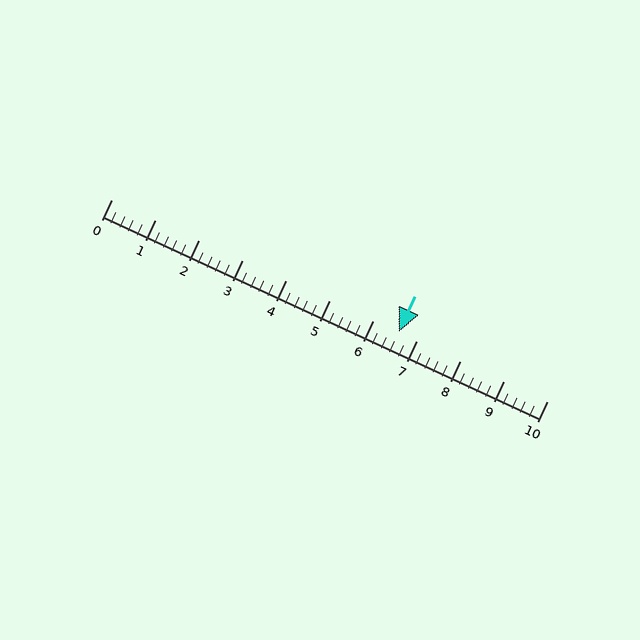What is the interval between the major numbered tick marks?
The major tick marks are spaced 1 units apart.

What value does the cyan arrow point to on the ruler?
The cyan arrow points to approximately 6.6.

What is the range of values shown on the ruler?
The ruler shows values from 0 to 10.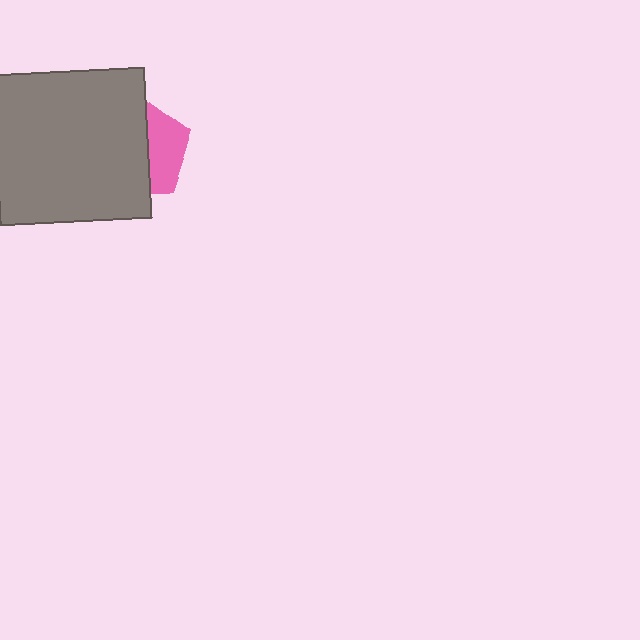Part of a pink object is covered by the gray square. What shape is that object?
It is a pentagon.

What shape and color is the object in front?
The object in front is a gray square.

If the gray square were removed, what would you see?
You would see the complete pink pentagon.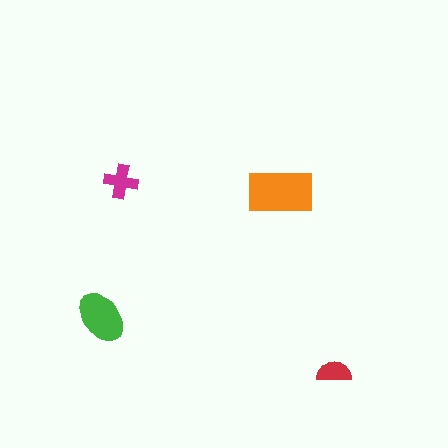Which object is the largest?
The orange rectangle.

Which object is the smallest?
The red semicircle.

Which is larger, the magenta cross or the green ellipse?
The green ellipse.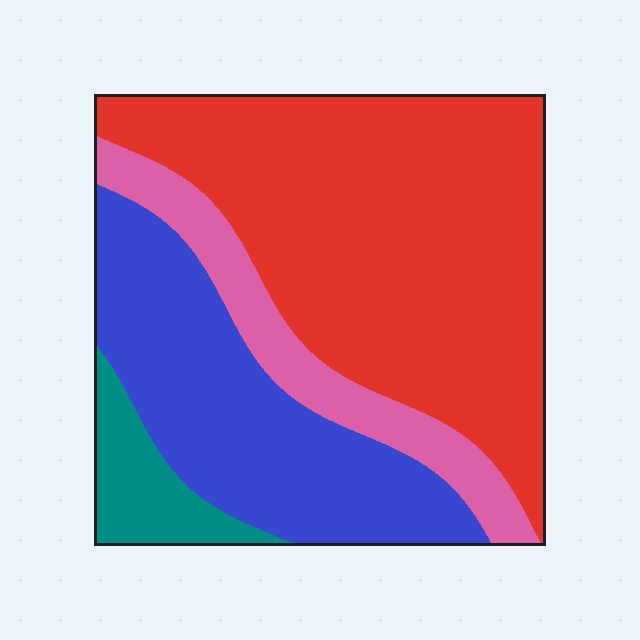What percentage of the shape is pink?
Pink covers 13% of the shape.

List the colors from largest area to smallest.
From largest to smallest: red, blue, pink, teal.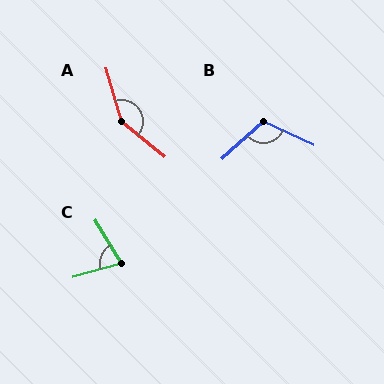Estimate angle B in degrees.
Approximately 113 degrees.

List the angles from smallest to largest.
C (74°), B (113°), A (145°).